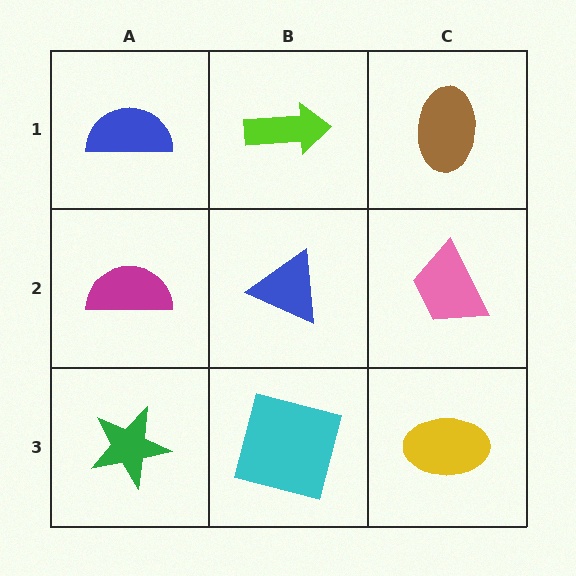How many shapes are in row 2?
3 shapes.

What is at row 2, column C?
A pink trapezoid.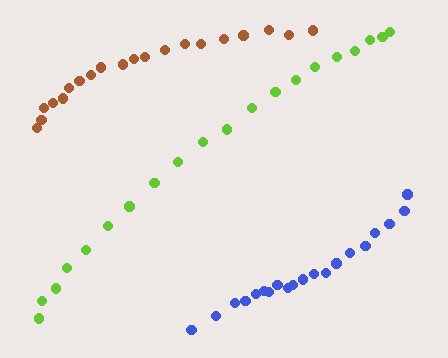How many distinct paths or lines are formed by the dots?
There are 3 distinct paths.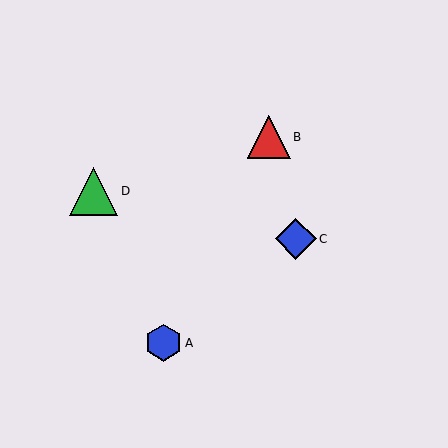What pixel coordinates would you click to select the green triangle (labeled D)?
Click at (94, 191) to select the green triangle D.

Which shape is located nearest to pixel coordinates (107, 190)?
The green triangle (labeled D) at (94, 191) is nearest to that location.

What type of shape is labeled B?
Shape B is a red triangle.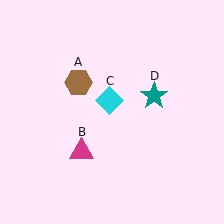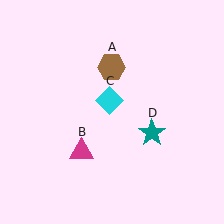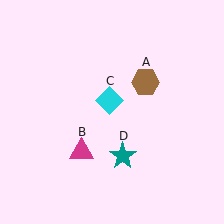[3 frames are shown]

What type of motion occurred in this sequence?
The brown hexagon (object A), teal star (object D) rotated clockwise around the center of the scene.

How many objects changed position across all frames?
2 objects changed position: brown hexagon (object A), teal star (object D).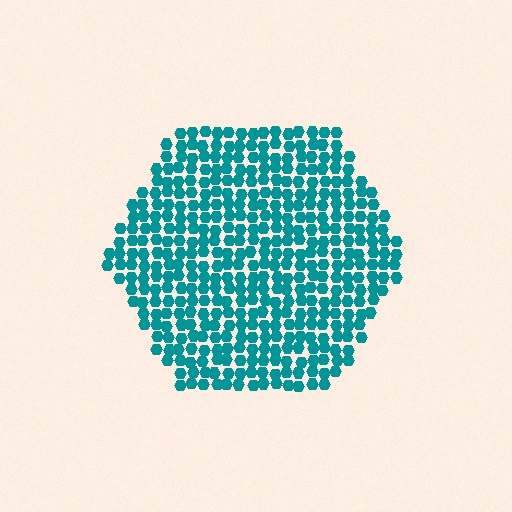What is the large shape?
The large shape is a hexagon.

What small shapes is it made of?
It is made of small hexagons.